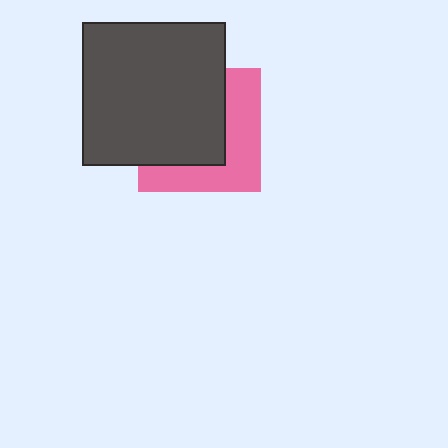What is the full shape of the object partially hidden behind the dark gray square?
The partially hidden object is a pink square.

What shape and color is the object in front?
The object in front is a dark gray square.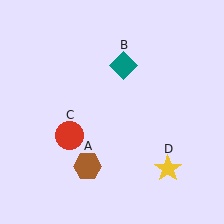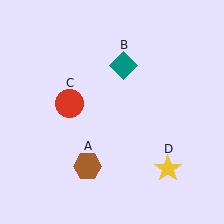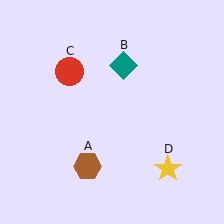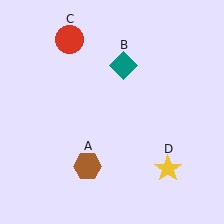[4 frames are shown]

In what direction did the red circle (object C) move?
The red circle (object C) moved up.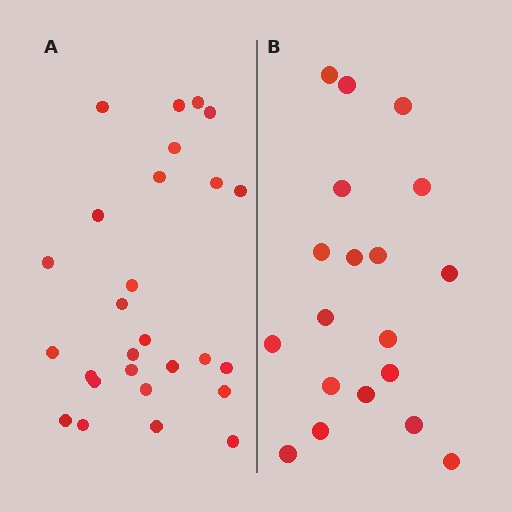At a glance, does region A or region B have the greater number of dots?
Region A (the left region) has more dots.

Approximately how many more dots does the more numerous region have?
Region A has roughly 8 or so more dots than region B.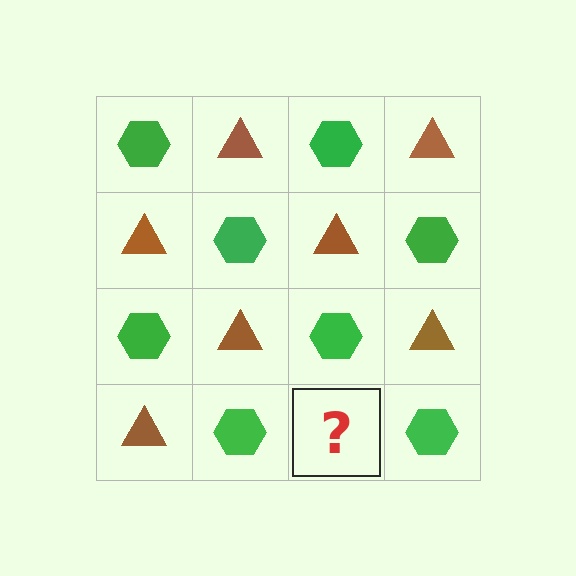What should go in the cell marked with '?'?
The missing cell should contain a brown triangle.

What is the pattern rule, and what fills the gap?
The rule is that it alternates green hexagon and brown triangle in a checkerboard pattern. The gap should be filled with a brown triangle.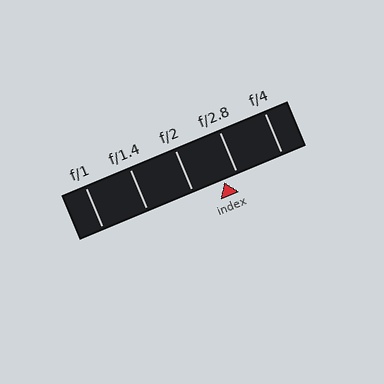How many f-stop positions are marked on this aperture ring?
There are 5 f-stop positions marked.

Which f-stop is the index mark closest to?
The index mark is closest to f/2.8.